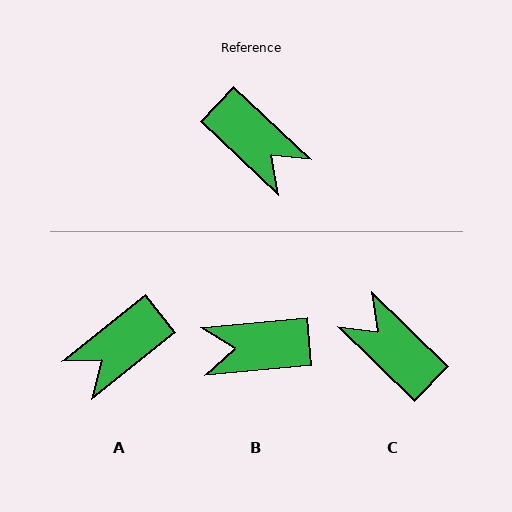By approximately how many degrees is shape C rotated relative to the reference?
Approximately 179 degrees counter-clockwise.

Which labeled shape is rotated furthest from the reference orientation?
C, about 179 degrees away.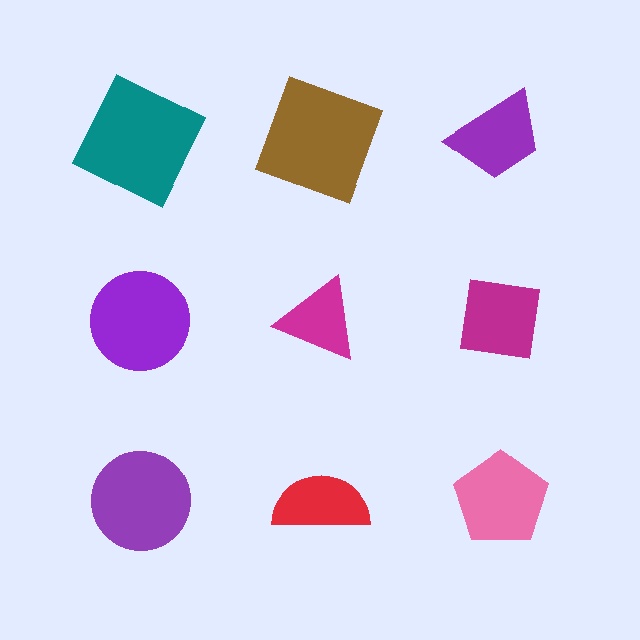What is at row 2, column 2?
A magenta triangle.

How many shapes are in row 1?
3 shapes.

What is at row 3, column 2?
A red semicircle.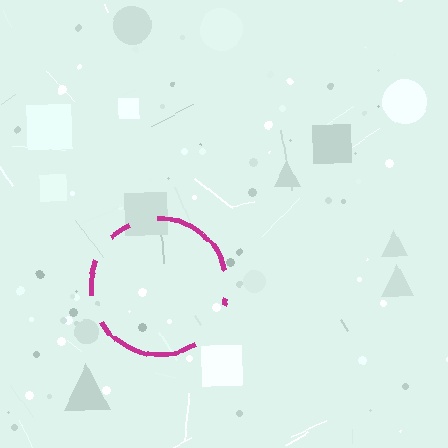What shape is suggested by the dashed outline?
The dashed outline suggests a circle.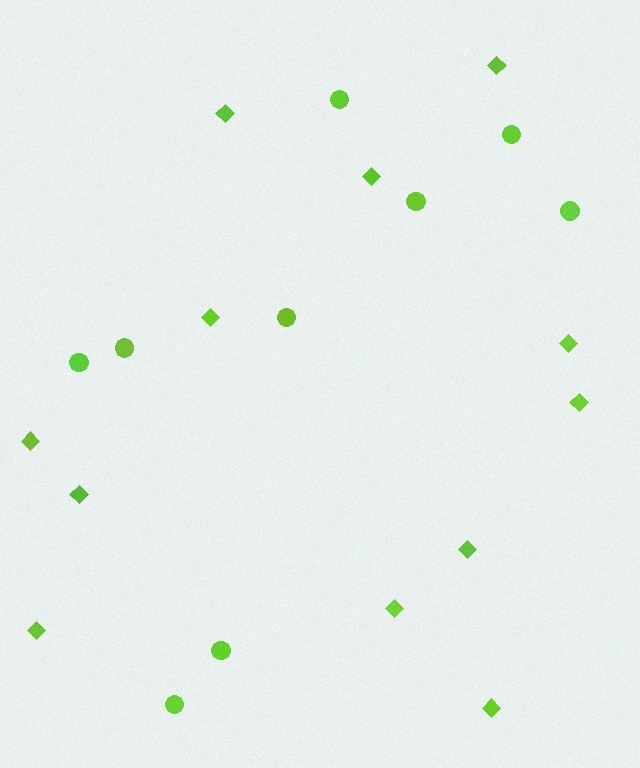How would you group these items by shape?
There are 2 groups: one group of diamonds (12) and one group of circles (9).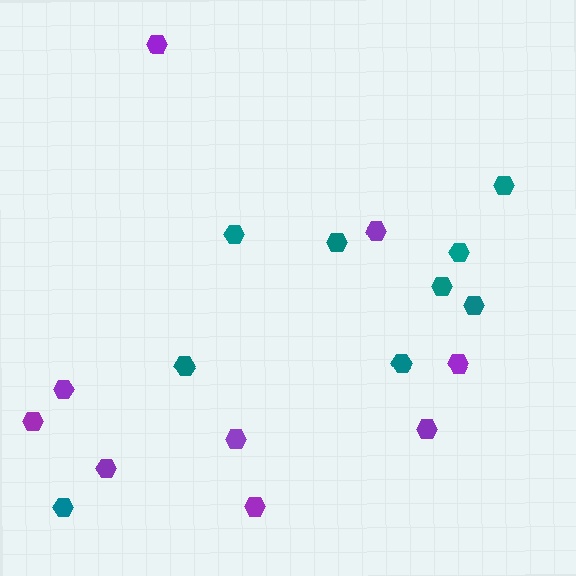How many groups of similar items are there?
There are 2 groups: one group of purple hexagons (9) and one group of teal hexagons (9).